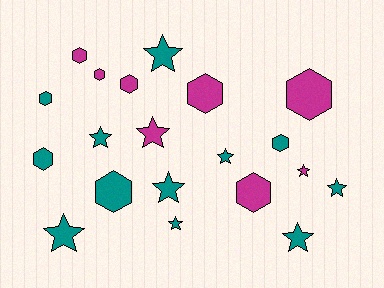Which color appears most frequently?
Teal, with 12 objects.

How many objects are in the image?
There are 20 objects.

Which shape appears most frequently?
Star, with 10 objects.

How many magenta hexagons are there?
There are 6 magenta hexagons.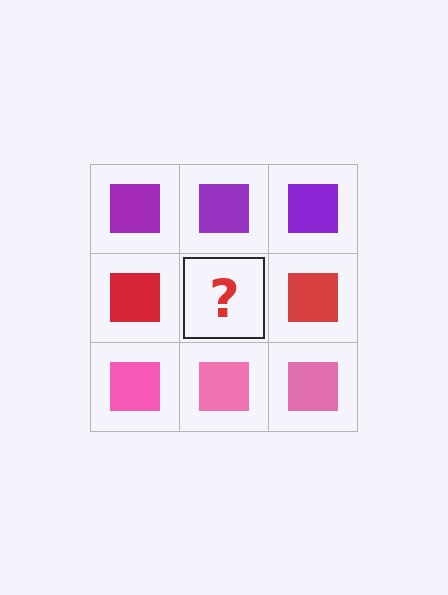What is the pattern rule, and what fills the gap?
The rule is that each row has a consistent color. The gap should be filled with a red square.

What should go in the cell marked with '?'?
The missing cell should contain a red square.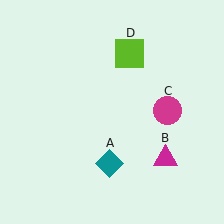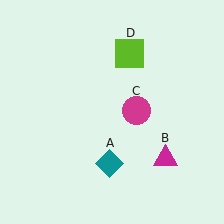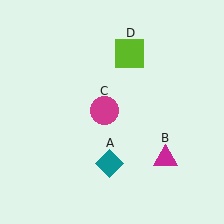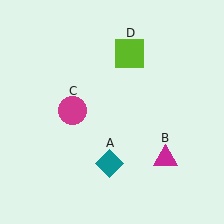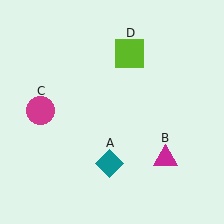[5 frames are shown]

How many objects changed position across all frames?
1 object changed position: magenta circle (object C).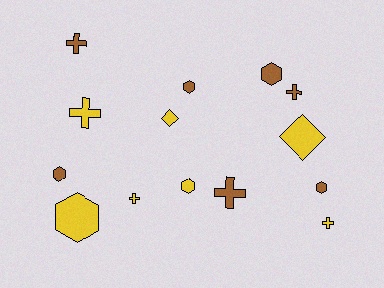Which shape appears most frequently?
Cross, with 6 objects.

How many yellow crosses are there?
There are 3 yellow crosses.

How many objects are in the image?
There are 14 objects.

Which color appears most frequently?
Yellow, with 7 objects.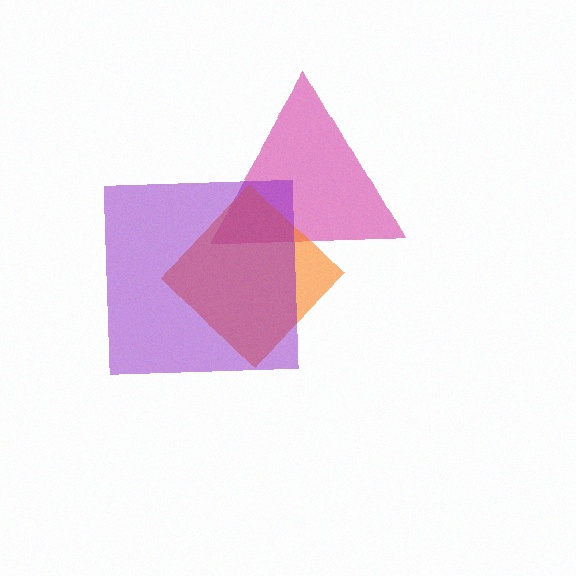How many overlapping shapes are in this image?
There are 3 overlapping shapes in the image.